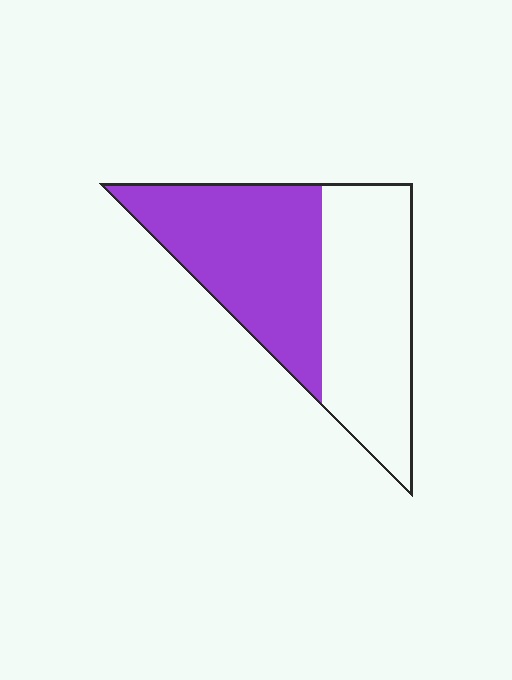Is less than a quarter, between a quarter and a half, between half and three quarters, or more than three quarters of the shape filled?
Between half and three quarters.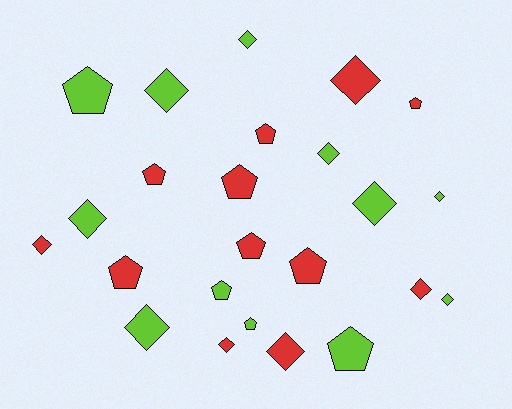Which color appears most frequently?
Red, with 12 objects.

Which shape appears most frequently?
Diamond, with 13 objects.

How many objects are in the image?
There are 24 objects.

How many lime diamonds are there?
There are 8 lime diamonds.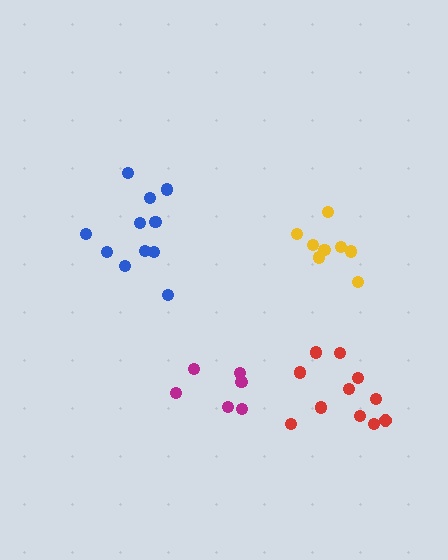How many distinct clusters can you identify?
There are 4 distinct clusters.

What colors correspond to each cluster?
The clusters are colored: yellow, red, blue, magenta.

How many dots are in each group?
Group 1: 8 dots, Group 2: 11 dots, Group 3: 11 dots, Group 4: 6 dots (36 total).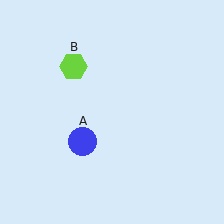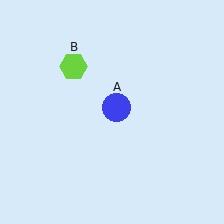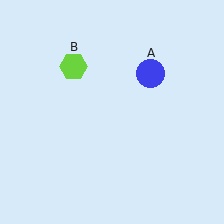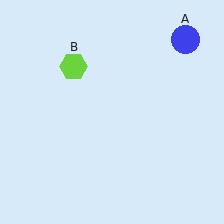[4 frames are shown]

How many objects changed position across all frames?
1 object changed position: blue circle (object A).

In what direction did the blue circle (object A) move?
The blue circle (object A) moved up and to the right.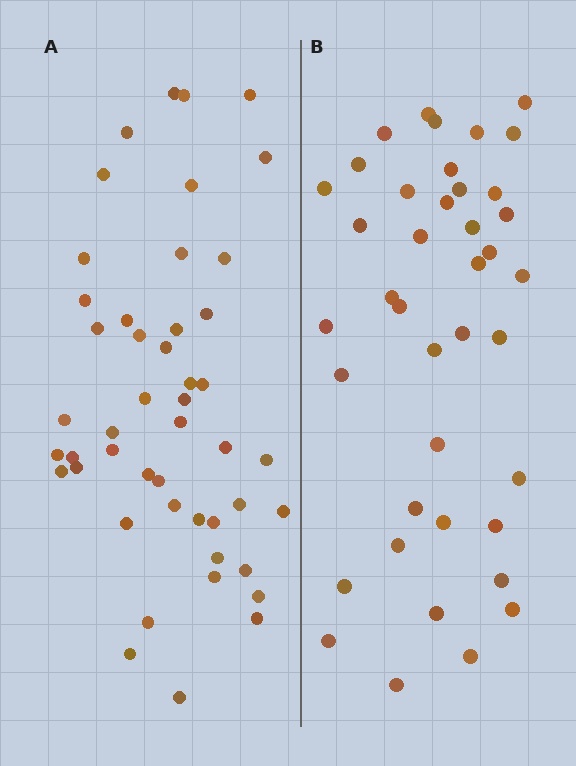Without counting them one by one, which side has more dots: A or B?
Region A (the left region) has more dots.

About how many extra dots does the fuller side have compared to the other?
Region A has roughly 8 or so more dots than region B.